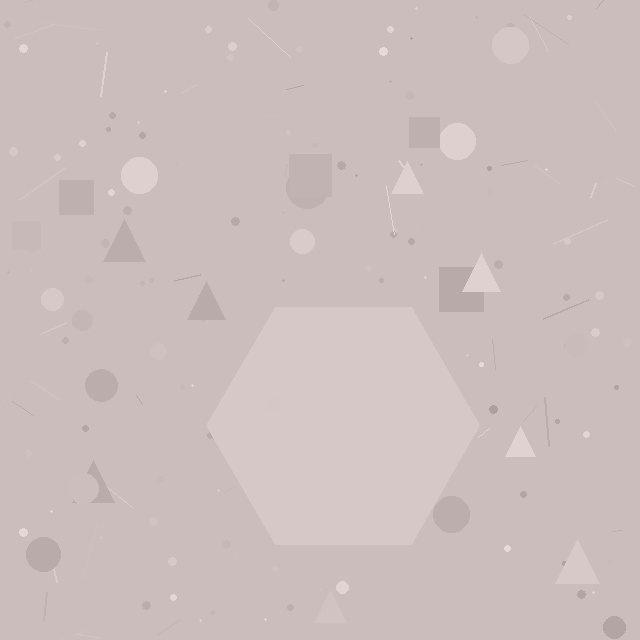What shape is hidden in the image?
A hexagon is hidden in the image.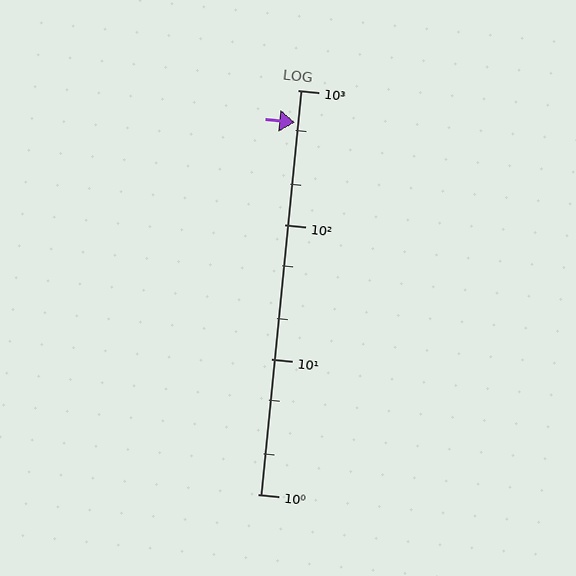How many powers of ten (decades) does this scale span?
The scale spans 3 decades, from 1 to 1000.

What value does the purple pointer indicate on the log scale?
The pointer indicates approximately 580.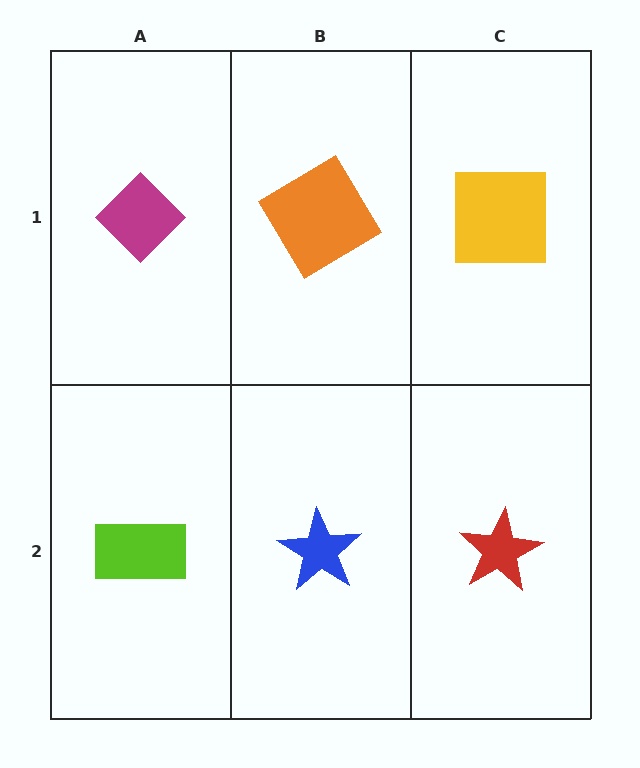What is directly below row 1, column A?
A lime rectangle.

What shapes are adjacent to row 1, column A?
A lime rectangle (row 2, column A), an orange diamond (row 1, column B).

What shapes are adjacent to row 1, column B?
A blue star (row 2, column B), a magenta diamond (row 1, column A), a yellow square (row 1, column C).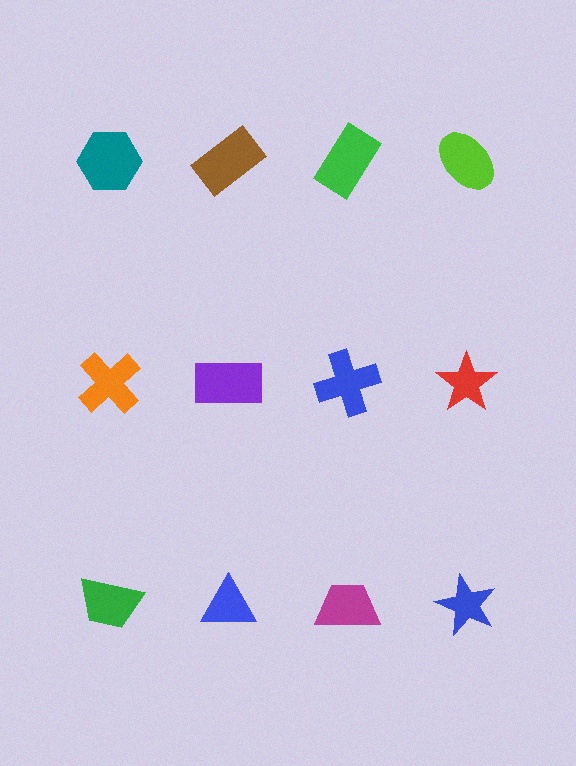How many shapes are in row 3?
4 shapes.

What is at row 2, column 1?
An orange cross.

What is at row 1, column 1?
A teal hexagon.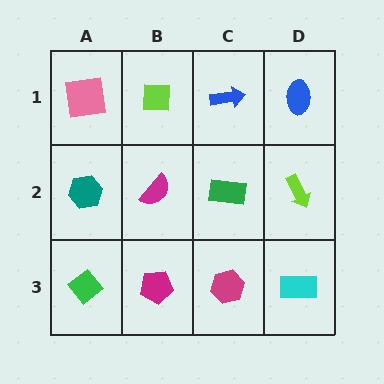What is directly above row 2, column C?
A blue arrow.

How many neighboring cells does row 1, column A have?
2.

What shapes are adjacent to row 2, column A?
A pink square (row 1, column A), a green diamond (row 3, column A), a magenta semicircle (row 2, column B).